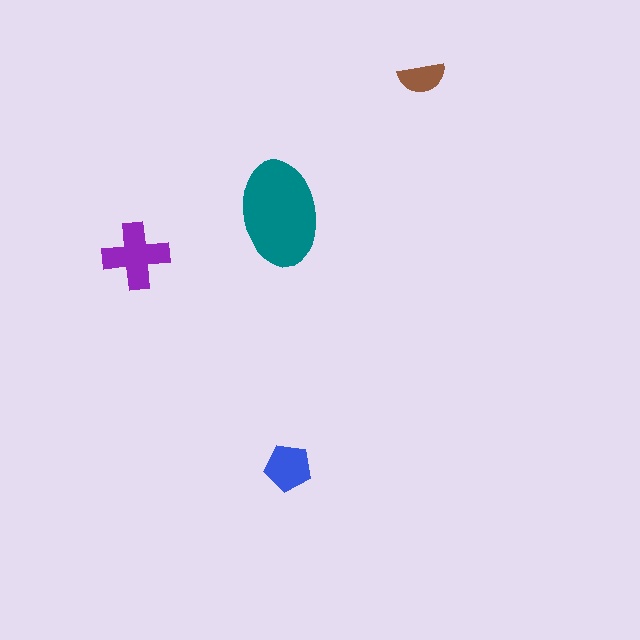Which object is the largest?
The teal ellipse.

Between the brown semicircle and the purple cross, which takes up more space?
The purple cross.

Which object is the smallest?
The brown semicircle.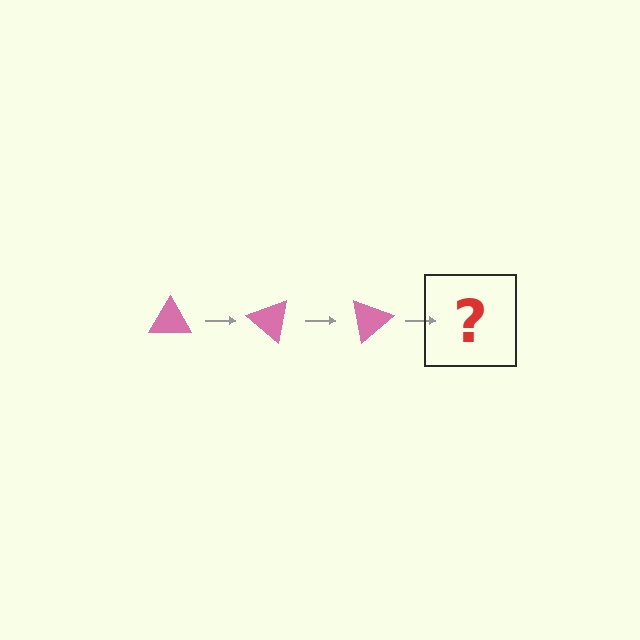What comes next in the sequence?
The next element should be a pink triangle rotated 120 degrees.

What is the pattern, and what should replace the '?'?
The pattern is that the triangle rotates 40 degrees each step. The '?' should be a pink triangle rotated 120 degrees.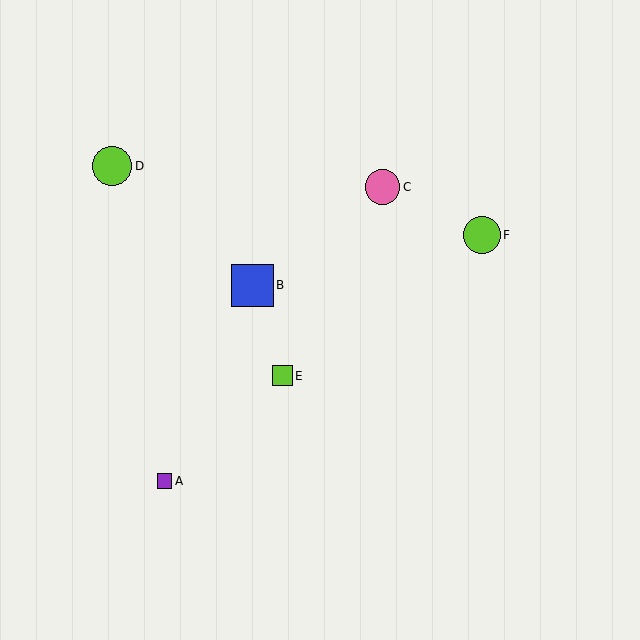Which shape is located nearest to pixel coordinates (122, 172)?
The lime circle (labeled D) at (112, 166) is nearest to that location.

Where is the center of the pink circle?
The center of the pink circle is at (383, 187).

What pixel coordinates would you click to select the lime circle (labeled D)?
Click at (112, 166) to select the lime circle D.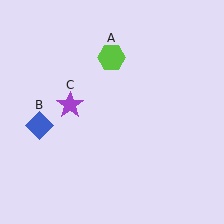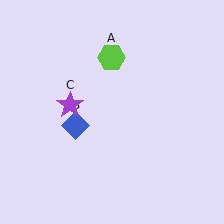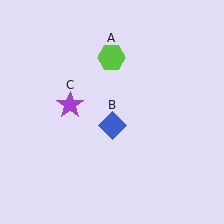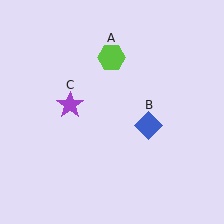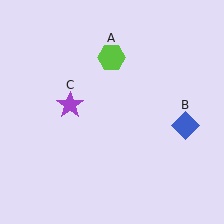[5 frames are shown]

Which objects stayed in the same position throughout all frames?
Lime hexagon (object A) and purple star (object C) remained stationary.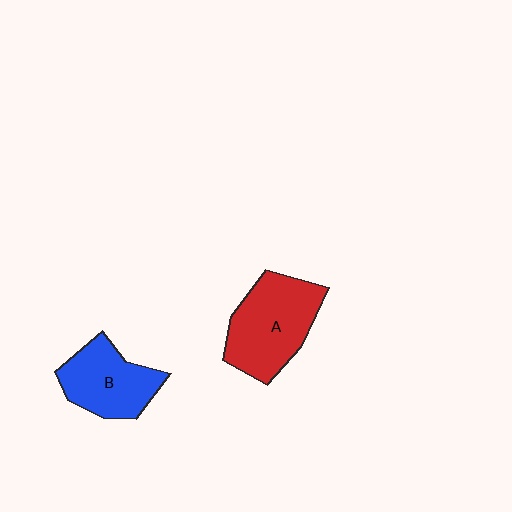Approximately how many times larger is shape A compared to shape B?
Approximately 1.3 times.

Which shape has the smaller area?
Shape B (blue).